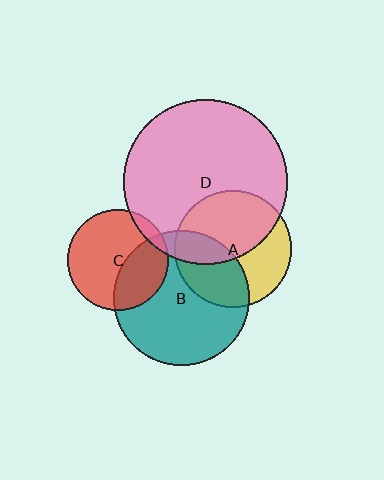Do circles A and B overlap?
Yes.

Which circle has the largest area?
Circle D (pink).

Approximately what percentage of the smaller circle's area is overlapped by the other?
Approximately 35%.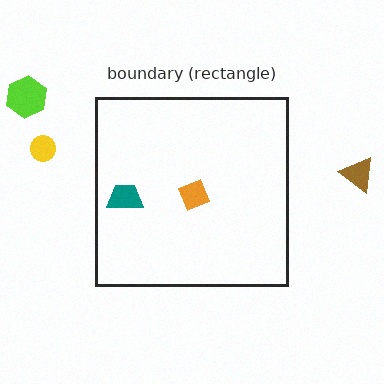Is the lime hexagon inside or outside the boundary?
Outside.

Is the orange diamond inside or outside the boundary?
Inside.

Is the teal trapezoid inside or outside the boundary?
Inside.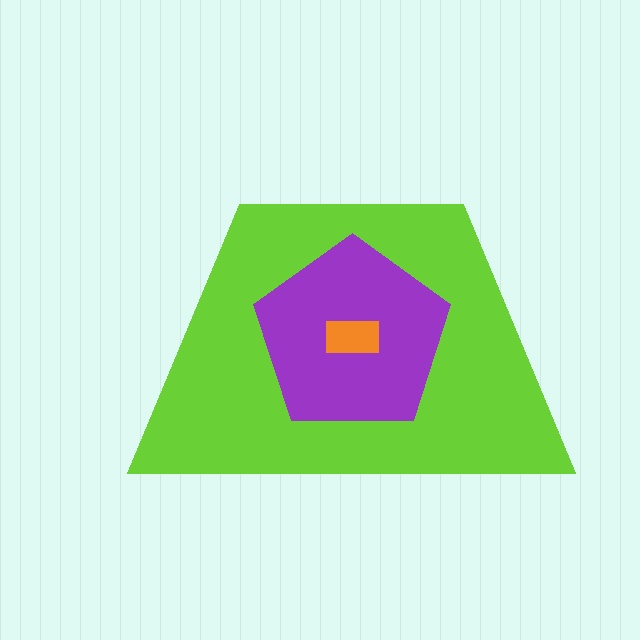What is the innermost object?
The orange rectangle.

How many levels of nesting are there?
3.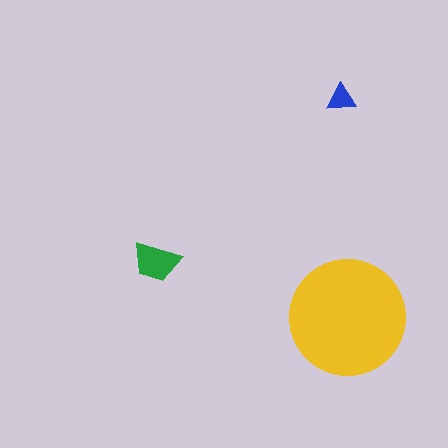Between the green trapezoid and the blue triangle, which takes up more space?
The green trapezoid.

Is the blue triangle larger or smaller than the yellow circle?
Smaller.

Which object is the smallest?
The blue triangle.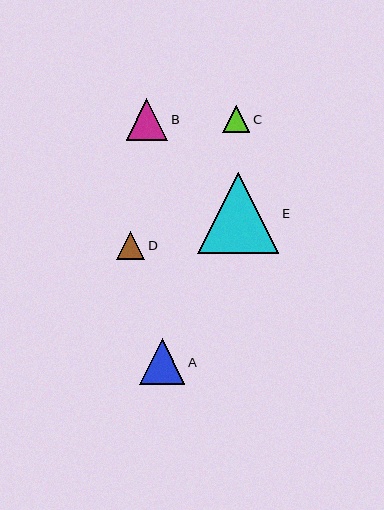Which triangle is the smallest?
Triangle C is the smallest with a size of approximately 27 pixels.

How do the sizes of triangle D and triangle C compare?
Triangle D and triangle C are approximately the same size.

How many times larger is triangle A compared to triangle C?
Triangle A is approximately 1.7 times the size of triangle C.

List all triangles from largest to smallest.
From largest to smallest: E, A, B, D, C.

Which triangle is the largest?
Triangle E is the largest with a size of approximately 81 pixels.